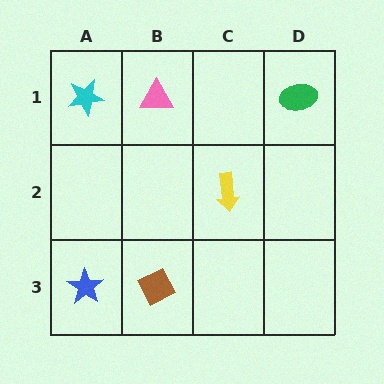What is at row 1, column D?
A green ellipse.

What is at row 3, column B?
A brown diamond.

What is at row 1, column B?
A pink triangle.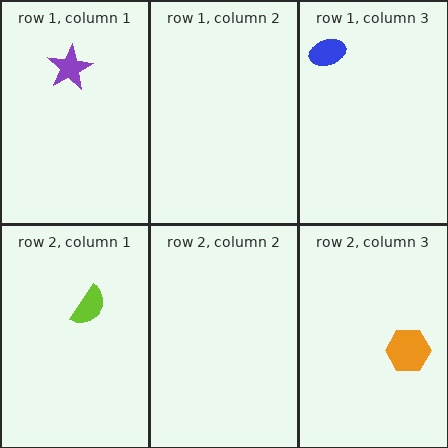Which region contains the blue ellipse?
The row 1, column 3 region.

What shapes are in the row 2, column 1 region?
The lime semicircle.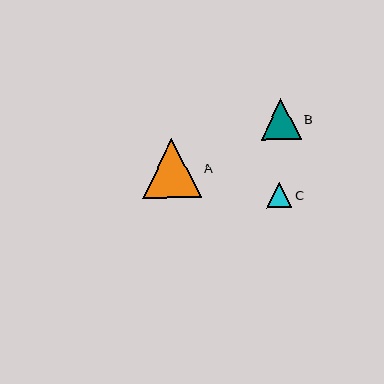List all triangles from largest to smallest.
From largest to smallest: A, B, C.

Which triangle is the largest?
Triangle A is the largest with a size of approximately 59 pixels.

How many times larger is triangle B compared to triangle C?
Triangle B is approximately 1.6 times the size of triangle C.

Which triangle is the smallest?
Triangle C is the smallest with a size of approximately 25 pixels.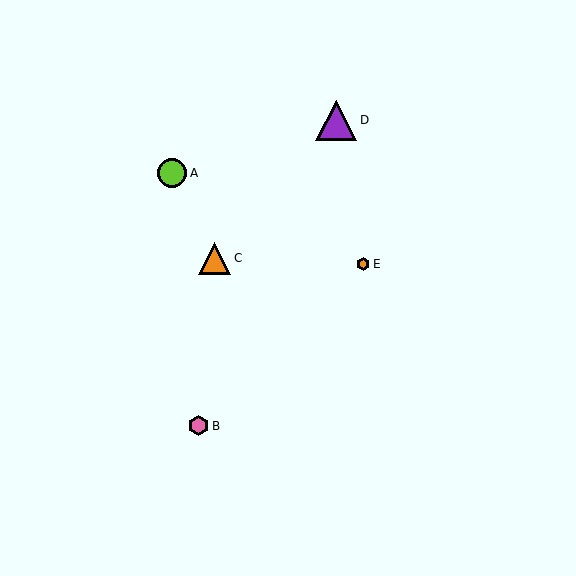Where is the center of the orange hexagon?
The center of the orange hexagon is at (363, 264).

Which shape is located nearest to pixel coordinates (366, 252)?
The orange hexagon (labeled E) at (363, 264) is nearest to that location.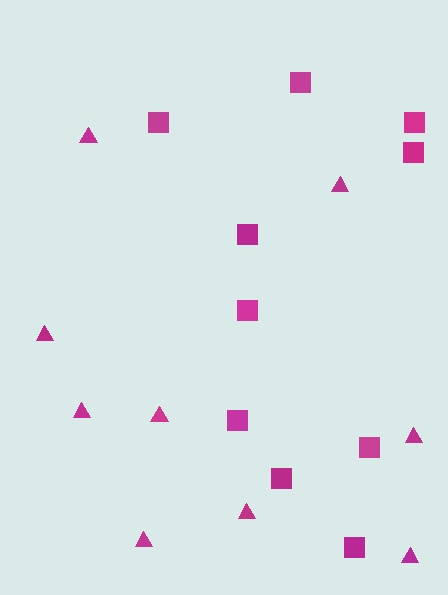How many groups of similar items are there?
There are 2 groups: one group of triangles (9) and one group of squares (10).